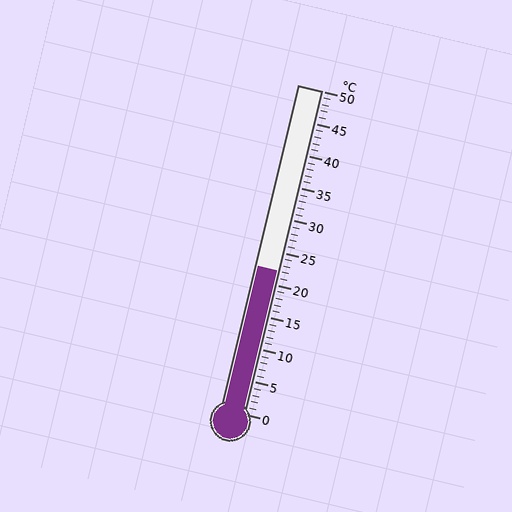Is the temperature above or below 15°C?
The temperature is above 15°C.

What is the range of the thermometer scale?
The thermometer scale ranges from 0°C to 50°C.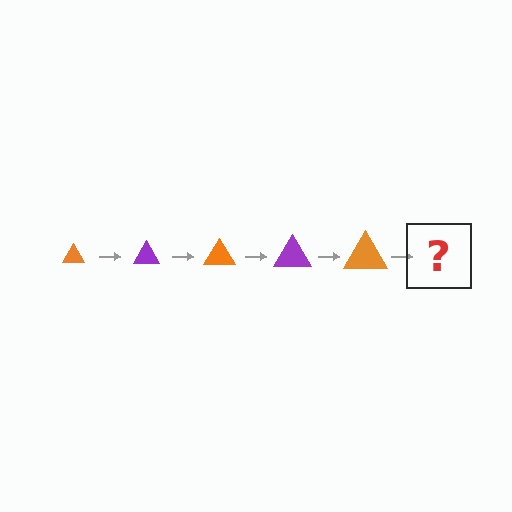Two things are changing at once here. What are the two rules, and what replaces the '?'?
The two rules are that the triangle grows larger each step and the color cycles through orange and purple. The '?' should be a purple triangle, larger than the previous one.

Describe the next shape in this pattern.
It should be a purple triangle, larger than the previous one.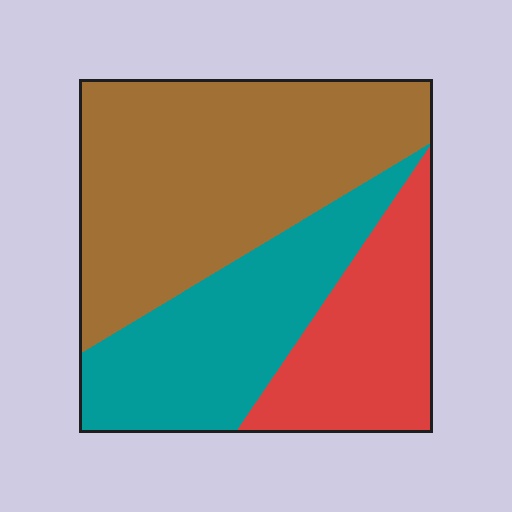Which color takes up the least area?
Red, at roughly 25%.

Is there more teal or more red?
Teal.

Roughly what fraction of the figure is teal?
Teal covers 29% of the figure.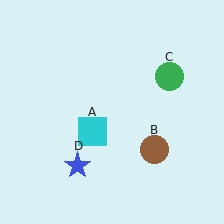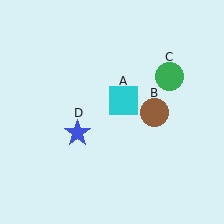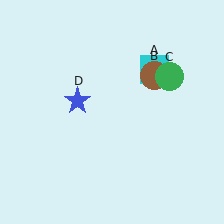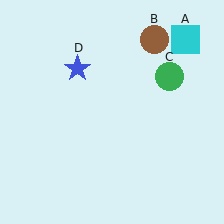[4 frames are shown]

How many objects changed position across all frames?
3 objects changed position: cyan square (object A), brown circle (object B), blue star (object D).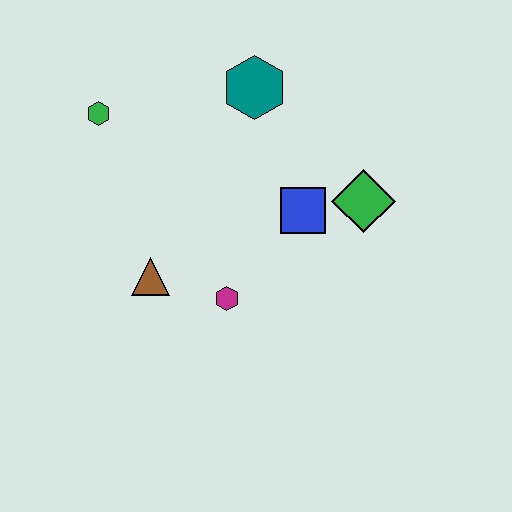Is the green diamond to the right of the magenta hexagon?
Yes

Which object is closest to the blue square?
The green diamond is closest to the blue square.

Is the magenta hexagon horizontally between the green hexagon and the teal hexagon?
Yes